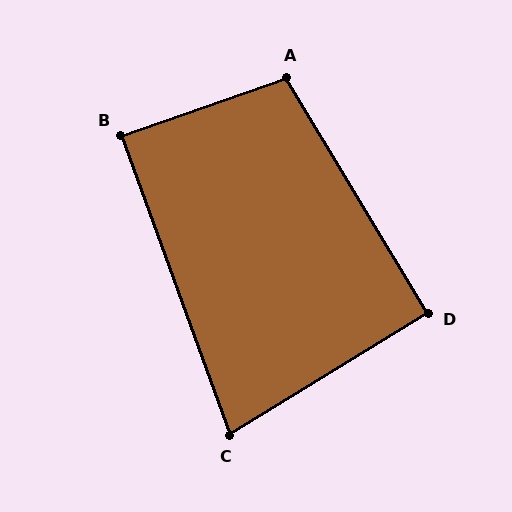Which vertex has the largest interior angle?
A, at approximately 102 degrees.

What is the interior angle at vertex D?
Approximately 91 degrees (approximately right).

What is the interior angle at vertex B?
Approximately 89 degrees (approximately right).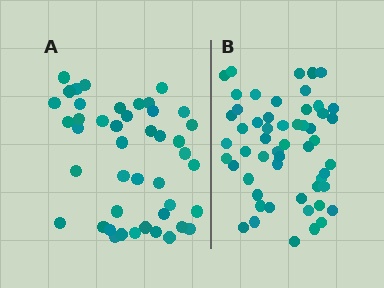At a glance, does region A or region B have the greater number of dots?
Region B (the right region) has more dots.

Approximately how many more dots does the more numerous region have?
Region B has roughly 10 or so more dots than region A.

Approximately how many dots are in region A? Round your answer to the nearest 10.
About 40 dots. (The exact count is 44, which rounds to 40.)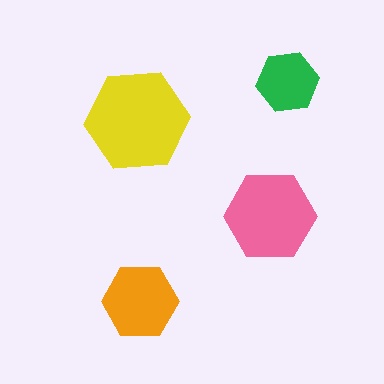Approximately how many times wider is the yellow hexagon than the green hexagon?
About 1.5 times wider.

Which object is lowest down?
The orange hexagon is bottommost.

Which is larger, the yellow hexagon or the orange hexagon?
The yellow one.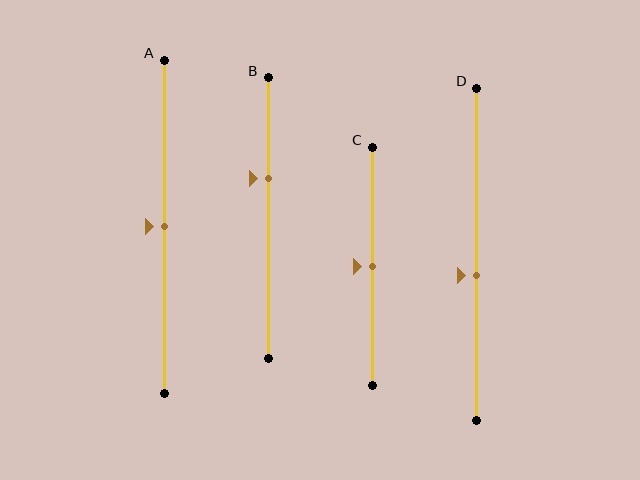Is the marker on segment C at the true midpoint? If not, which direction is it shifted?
Yes, the marker on segment C is at the true midpoint.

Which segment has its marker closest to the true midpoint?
Segment A has its marker closest to the true midpoint.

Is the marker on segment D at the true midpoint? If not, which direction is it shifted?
No, the marker on segment D is shifted downward by about 7% of the segment length.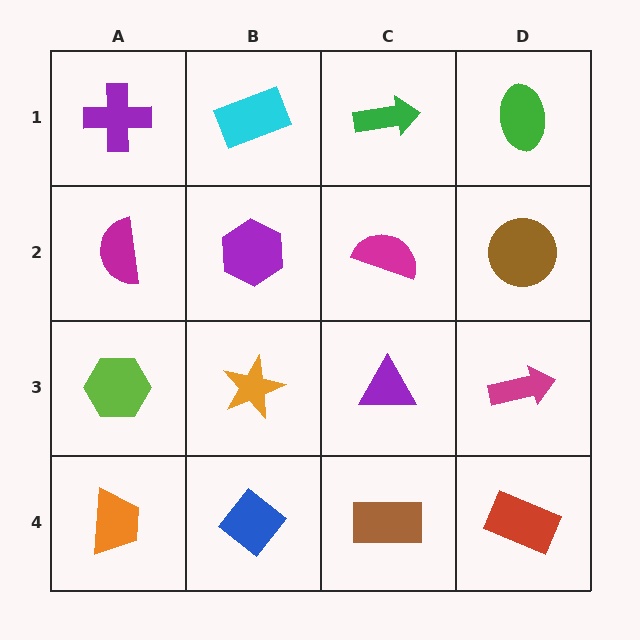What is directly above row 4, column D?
A magenta arrow.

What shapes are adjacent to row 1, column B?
A purple hexagon (row 2, column B), a purple cross (row 1, column A), a green arrow (row 1, column C).